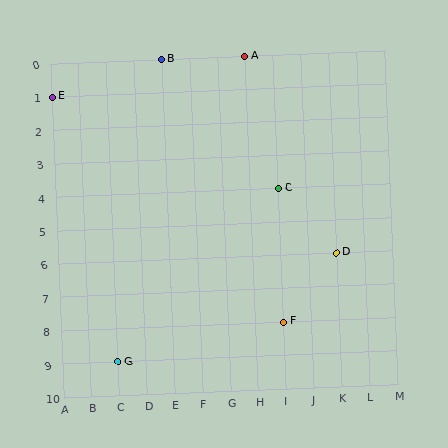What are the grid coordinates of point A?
Point A is at grid coordinates (H, 0).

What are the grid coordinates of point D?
Point D is at grid coordinates (K, 6).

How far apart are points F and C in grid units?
Points F and C are 4 rows apart.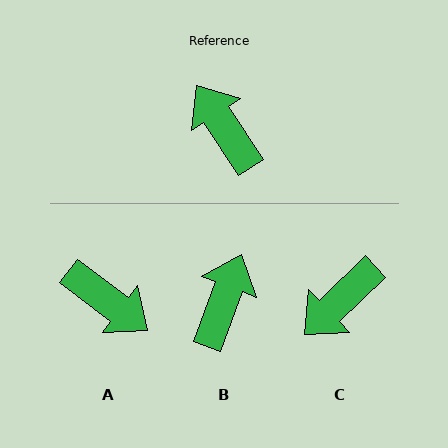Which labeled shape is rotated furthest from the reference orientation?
A, about 160 degrees away.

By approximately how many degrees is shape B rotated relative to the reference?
Approximately 54 degrees clockwise.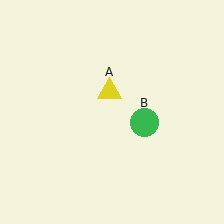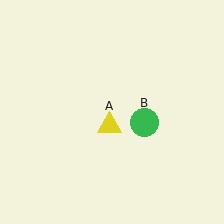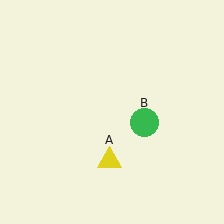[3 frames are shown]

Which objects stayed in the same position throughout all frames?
Green circle (object B) remained stationary.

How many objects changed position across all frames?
1 object changed position: yellow triangle (object A).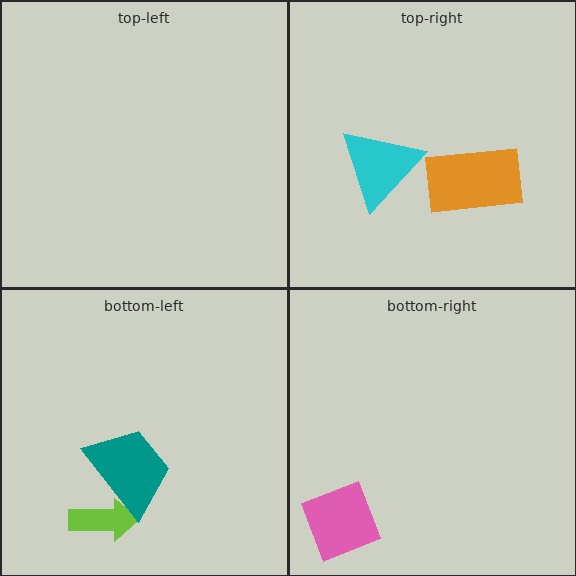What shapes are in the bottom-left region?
The lime arrow, the teal trapezoid.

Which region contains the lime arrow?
The bottom-left region.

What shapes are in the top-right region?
The cyan triangle, the orange rectangle.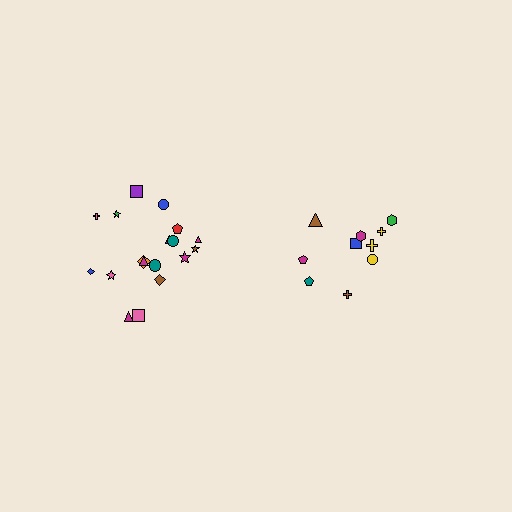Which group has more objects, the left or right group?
The left group.